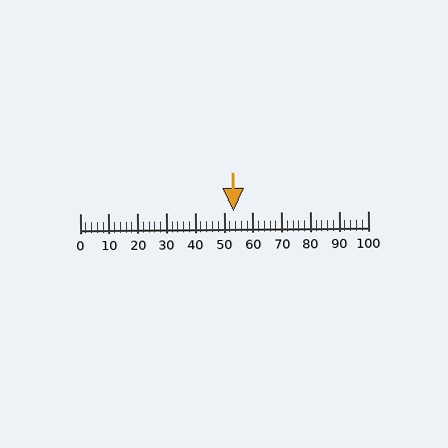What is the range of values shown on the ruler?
The ruler shows values from 0 to 100.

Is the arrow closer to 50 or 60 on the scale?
The arrow is closer to 50.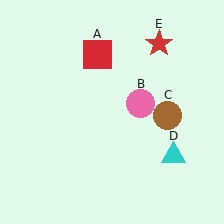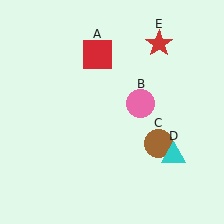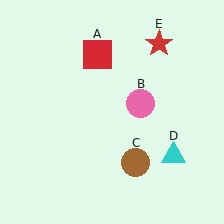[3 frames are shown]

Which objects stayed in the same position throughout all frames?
Red square (object A) and pink circle (object B) and cyan triangle (object D) and red star (object E) remained stationary.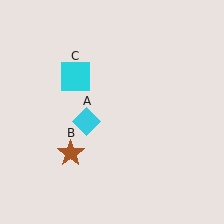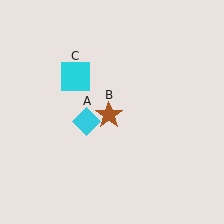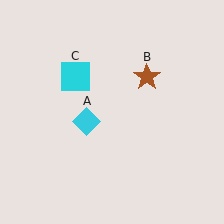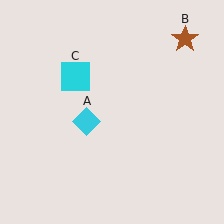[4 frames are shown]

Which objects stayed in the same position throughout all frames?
Cyan diamond (object A) and cyan square (object C) remained stationary.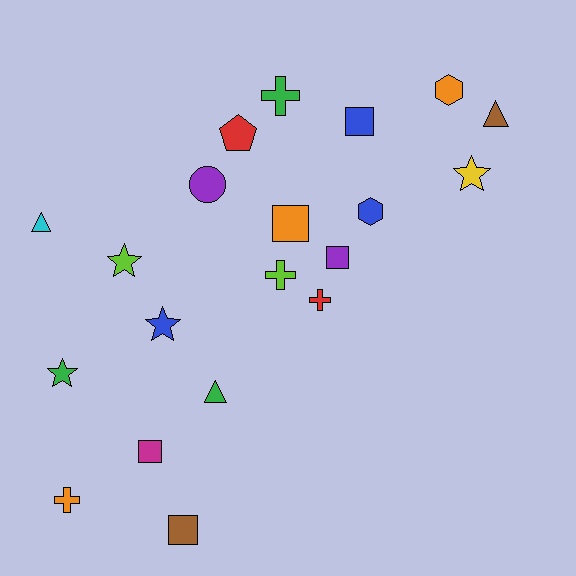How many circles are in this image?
There is 1 circle.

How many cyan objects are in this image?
There is 1 cyan object.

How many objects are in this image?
There are 20 objects.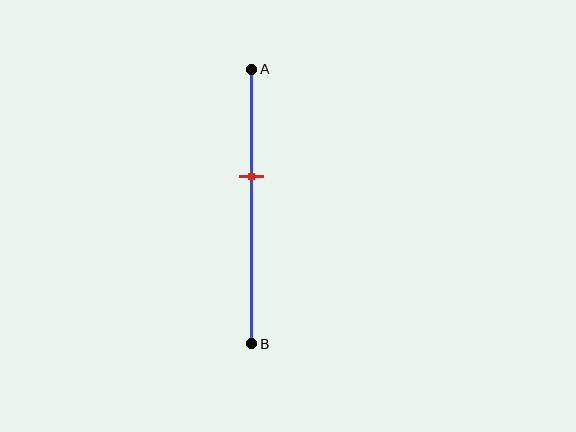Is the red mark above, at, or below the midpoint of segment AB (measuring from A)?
The red mark is above the midpoint of segment AB.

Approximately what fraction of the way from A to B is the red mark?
The red mark is approximately 40% of the way from A to B.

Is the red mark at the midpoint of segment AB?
No, the mark is at about 40% from A, not at the 50% midpoint.